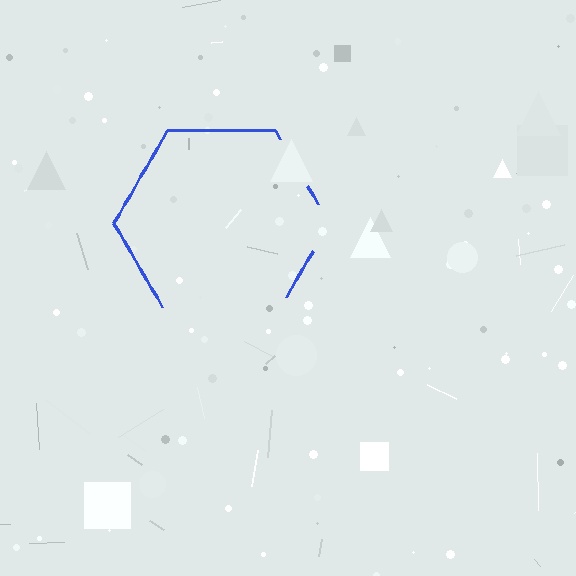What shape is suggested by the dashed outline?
The dashed outline suggests a hexagon.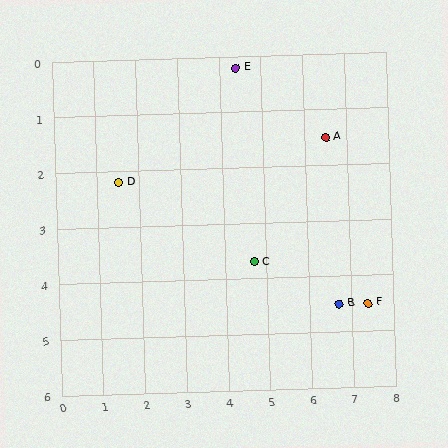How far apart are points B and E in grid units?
Points B and E are about 4.9 grid units apart.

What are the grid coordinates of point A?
Point A is at approximately (6.5, 1.5).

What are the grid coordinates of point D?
Point D is at approximately (1.5, 2.2).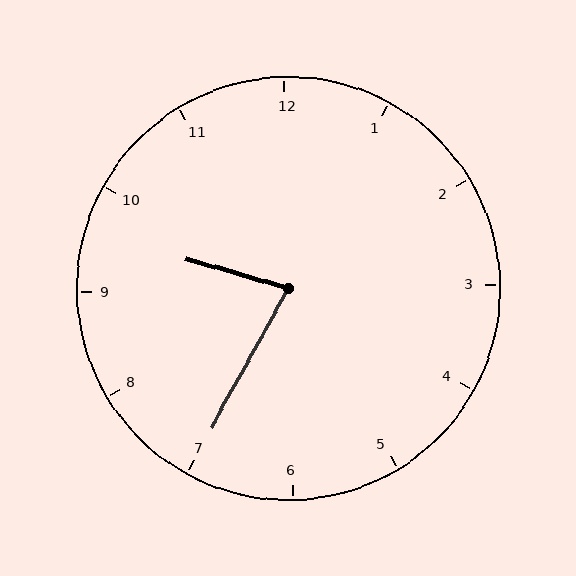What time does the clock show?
9:35.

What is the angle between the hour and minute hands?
Approximately 78 degrees.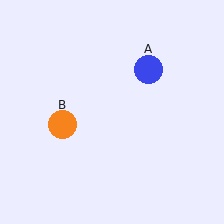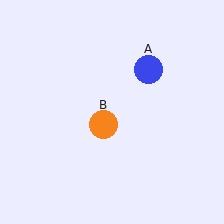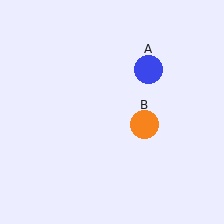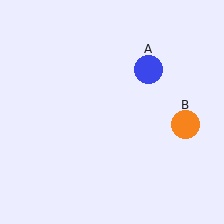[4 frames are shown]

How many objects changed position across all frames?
1 object changed position: orange circle (object B).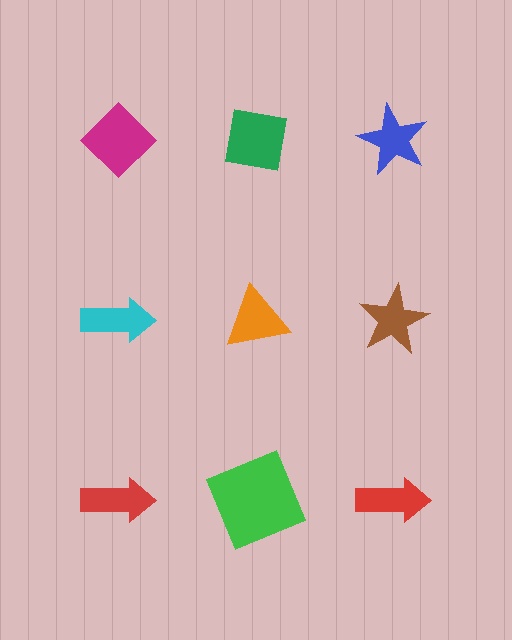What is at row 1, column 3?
A blue star.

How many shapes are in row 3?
3 shapes.